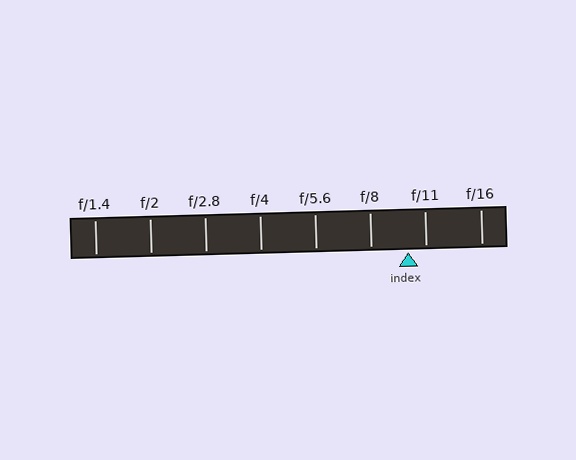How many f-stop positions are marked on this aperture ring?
There are 8 f-stop positions marked.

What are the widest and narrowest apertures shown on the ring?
The widest aperture shown is f/1.4 and the narrowest is f/16.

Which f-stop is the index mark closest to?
The index mark is closest to f/11.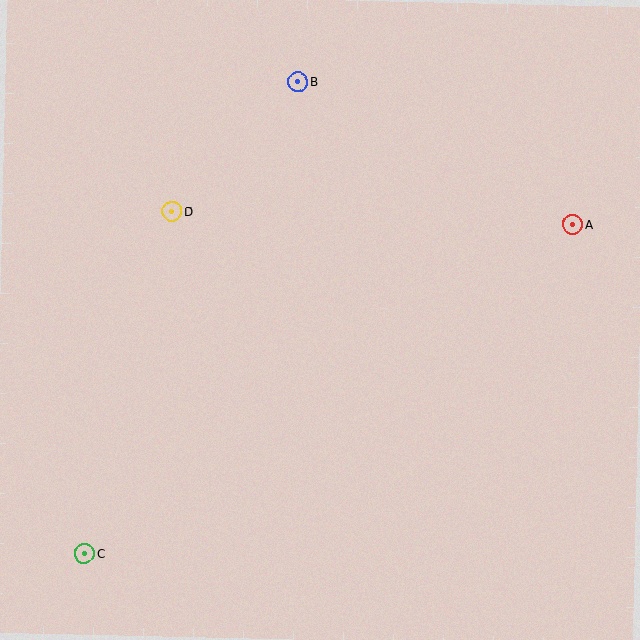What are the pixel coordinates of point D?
Point D is at (172, 212).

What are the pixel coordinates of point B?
Point B is at (298, 82).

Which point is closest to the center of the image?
Point D at (172, 212) is closest to the center.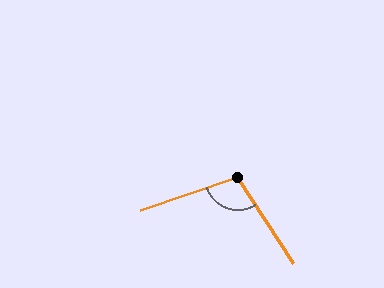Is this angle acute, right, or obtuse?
It is obtuse.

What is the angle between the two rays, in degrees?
Approximately 104 degrees.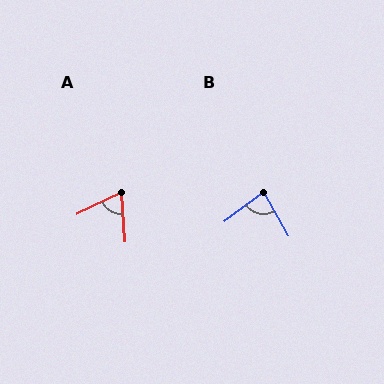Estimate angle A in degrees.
Approximately 68 degrees.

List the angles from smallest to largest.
A (68°), B (82°).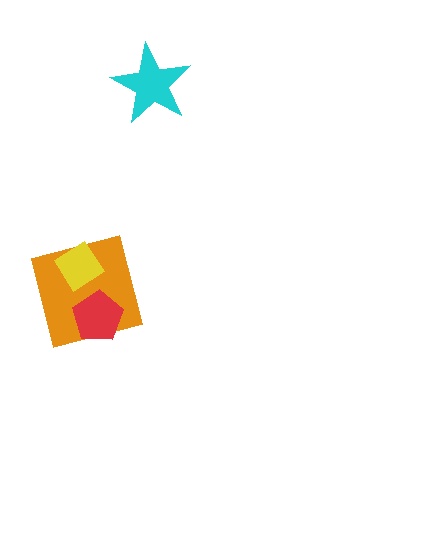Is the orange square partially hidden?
Yes, it is partially covered by another shape.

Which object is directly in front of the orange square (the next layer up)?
The yellow diamond is directly in front of the orange square.